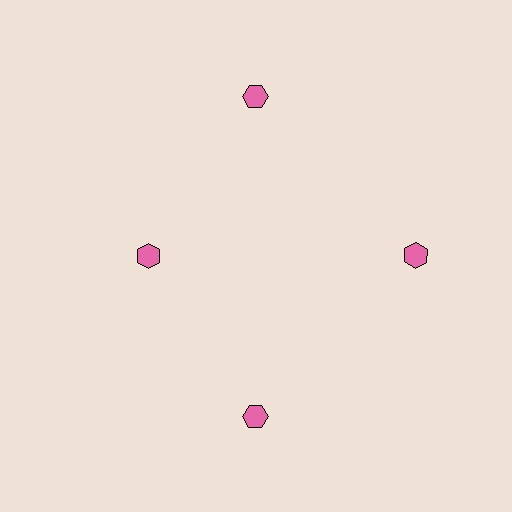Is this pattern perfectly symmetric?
No. The 4 pink hexagons are arranged in a ring, but one element near the 9 o'clock position is pulled inward toward the center, breaking the 4-fold rotational symmetry.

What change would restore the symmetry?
The symmetry would be restored by moving it outward, back onto the ring so that all 4 hexagons sit at equal angles and equal distance from the center.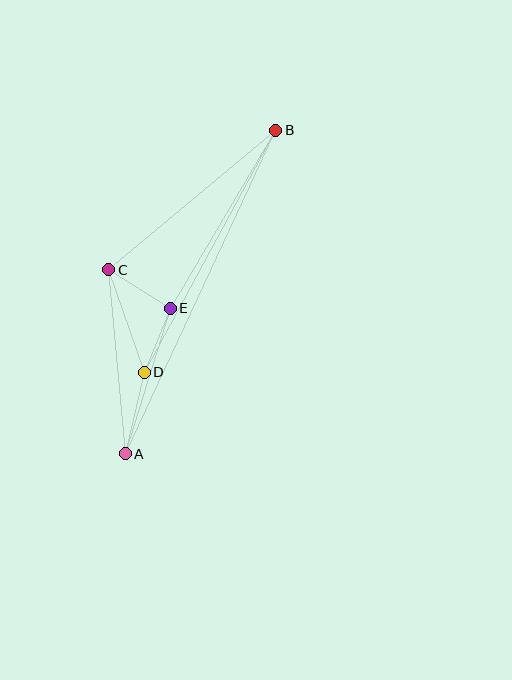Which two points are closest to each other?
Points D and E are closest to each other.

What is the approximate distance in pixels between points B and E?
The distance between B and E is approximately 207 pixels.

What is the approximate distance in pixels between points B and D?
The distance between B and D is approximately 275 pixels.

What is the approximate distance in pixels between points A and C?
The distance between A and C is approximately 184 pixels.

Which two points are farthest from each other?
Points A and B are farthest from each other.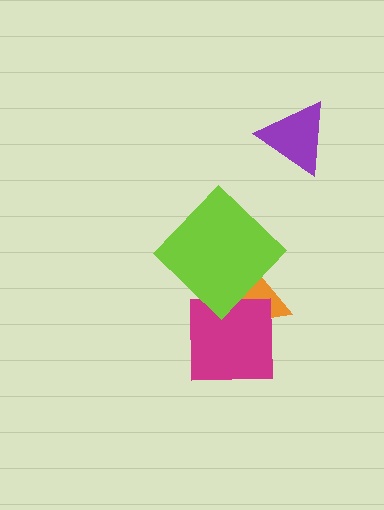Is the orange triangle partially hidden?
Yes, it is partially covered by another shape.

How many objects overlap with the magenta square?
1 object overlaps with the magenta square.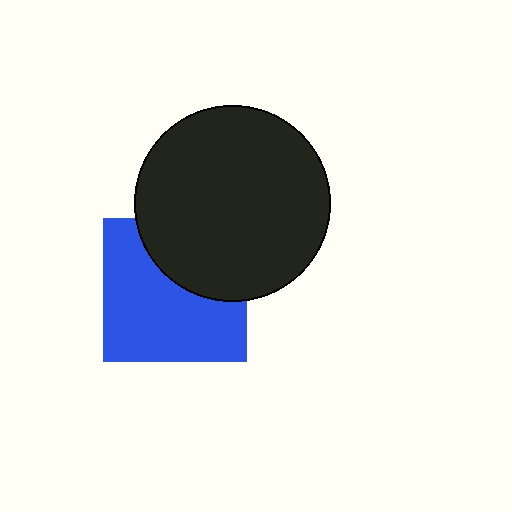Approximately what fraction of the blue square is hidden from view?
Roughly 36% of the blue square is hidden behind the black circle.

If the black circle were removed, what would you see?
You would see the complete blue square.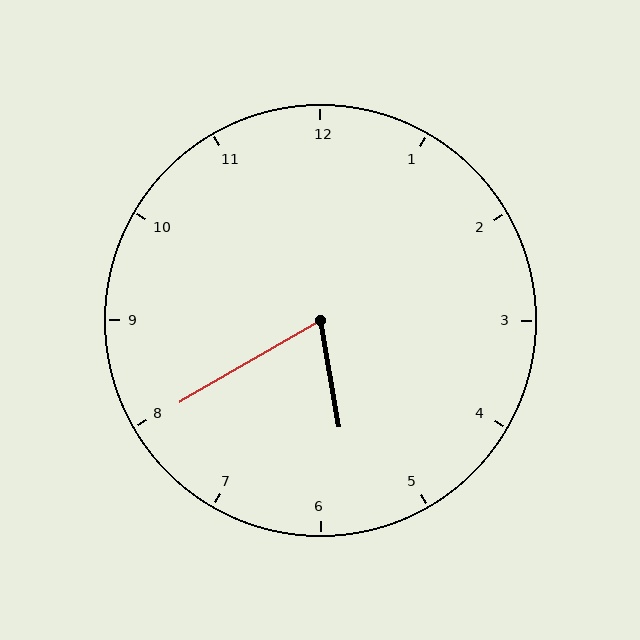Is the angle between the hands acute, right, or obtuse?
It is acute.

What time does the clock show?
5:40.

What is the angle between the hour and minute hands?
Approximately 70 degrees.